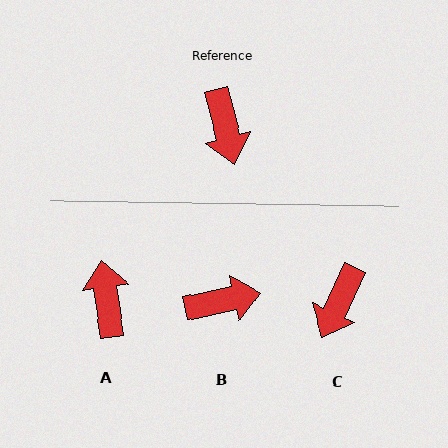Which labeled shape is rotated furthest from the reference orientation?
A, about 174 degrees away.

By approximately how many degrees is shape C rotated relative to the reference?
Approximately 40 degrees clockwise.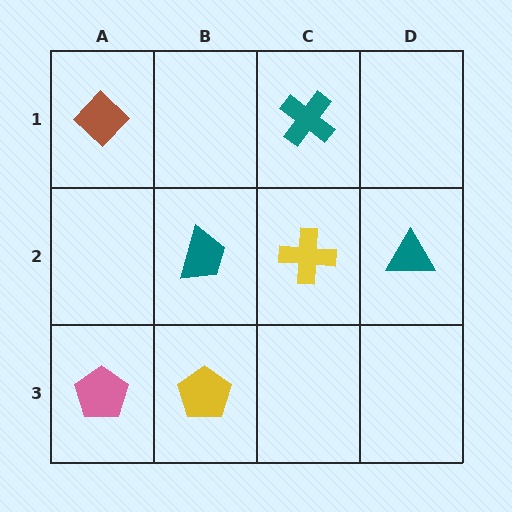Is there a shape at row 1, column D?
No, that cell is empty.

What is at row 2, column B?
A teal trapezoid.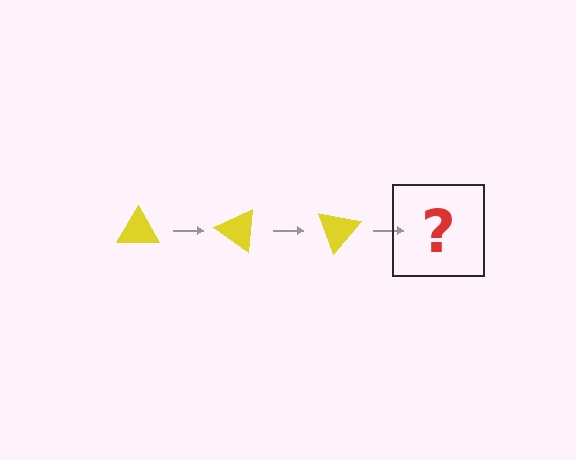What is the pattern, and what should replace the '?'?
The pattern is that the triangle rotates 35 degrees each step. The '?' should be a yellow triangle rotated 105 degrees.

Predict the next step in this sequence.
The next step is a yellow triangle rotated 105 degrees.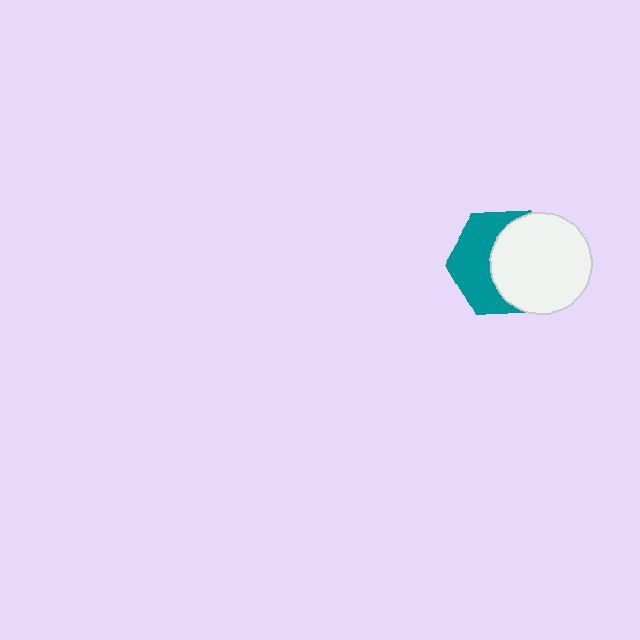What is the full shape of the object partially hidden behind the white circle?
The partially hidden object is a teal hexagon.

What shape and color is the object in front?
The object in front is a white circle.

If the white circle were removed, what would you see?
You would see the complete teal hexagon.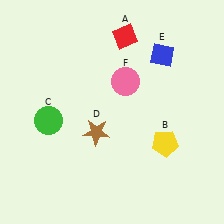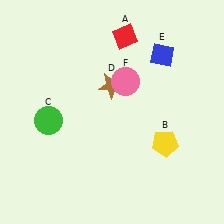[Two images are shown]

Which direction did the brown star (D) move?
The brown star (D) moved up.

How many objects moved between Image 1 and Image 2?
1 object moved between the two images.